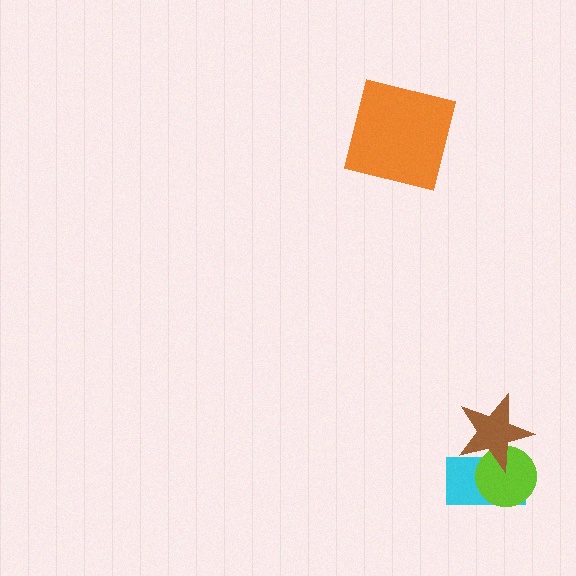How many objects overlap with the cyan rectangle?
2 objects overlap with the cyan rectangle.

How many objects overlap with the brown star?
2 objects overlap with the brown star.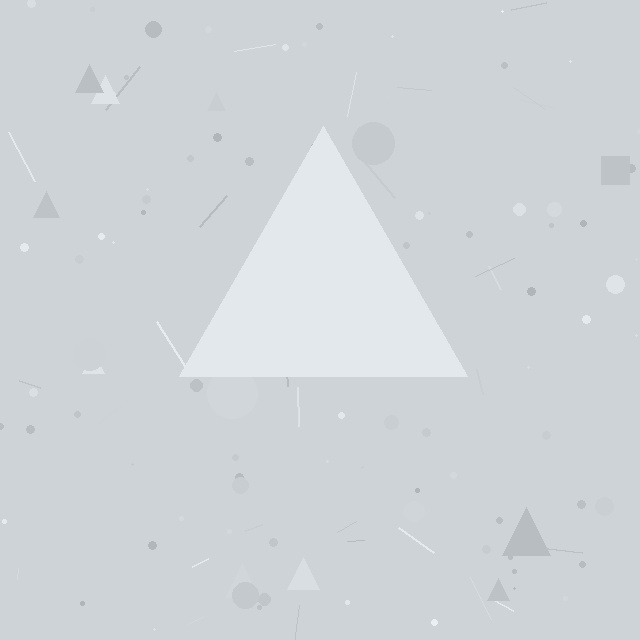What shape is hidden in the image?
A triangle is hidden in the image.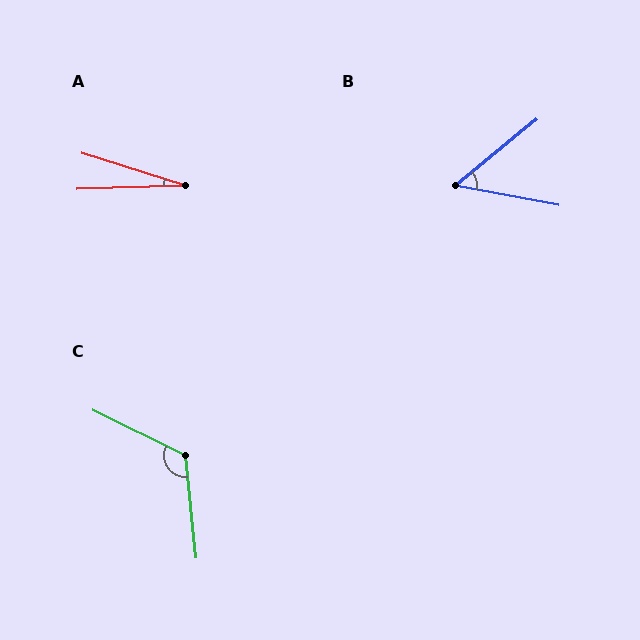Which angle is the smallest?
A, at approximately 20 degrees.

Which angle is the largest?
C, at approximately 122 degrees.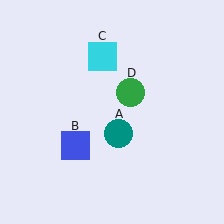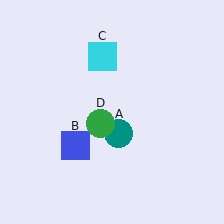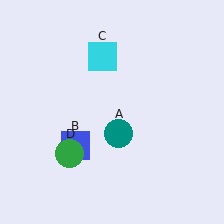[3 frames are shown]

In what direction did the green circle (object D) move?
The green circle (object D) moved down and to the left.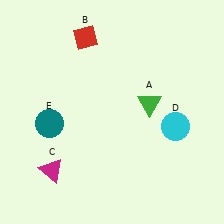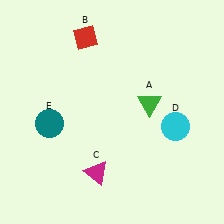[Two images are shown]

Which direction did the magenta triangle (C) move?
The magenta triangle (C) moved right.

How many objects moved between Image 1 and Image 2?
1 object moved between the two images.